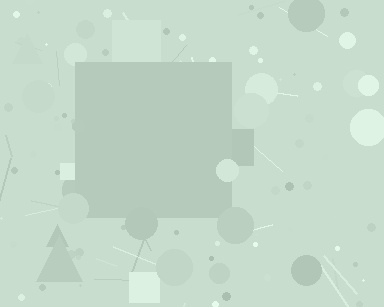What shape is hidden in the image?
A square is hidden in the image.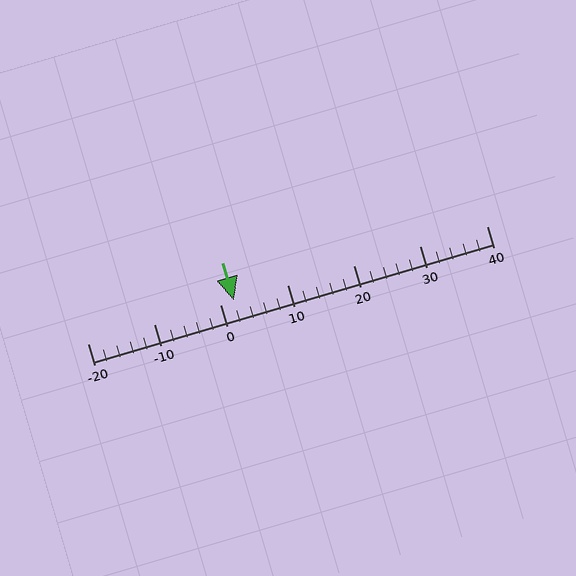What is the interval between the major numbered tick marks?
The major tick marks are spaced 10 units apart.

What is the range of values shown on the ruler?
The ruler shows values from -20 to 40.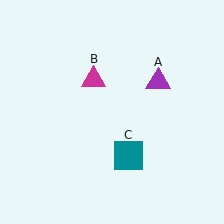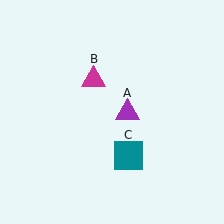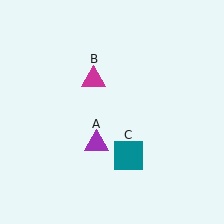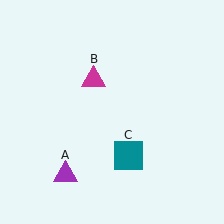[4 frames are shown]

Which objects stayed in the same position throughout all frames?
Magenta triangle (object B) and teal square (object C) remained stationary.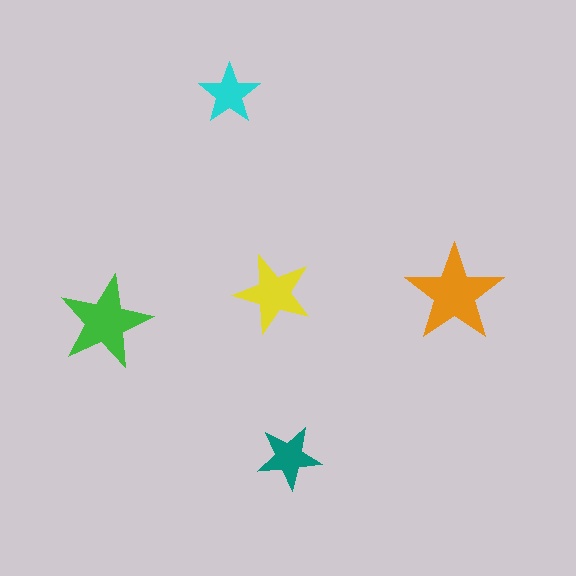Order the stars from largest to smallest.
the orange one, the green one, the yellow one, the teal one, the cyan one.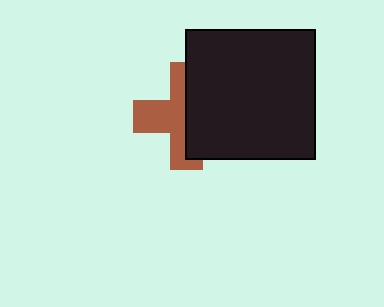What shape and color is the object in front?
The object in front is a black square.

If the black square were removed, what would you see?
You would see the complete brown cross.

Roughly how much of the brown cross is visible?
About half of it is visible (roughly 51%).